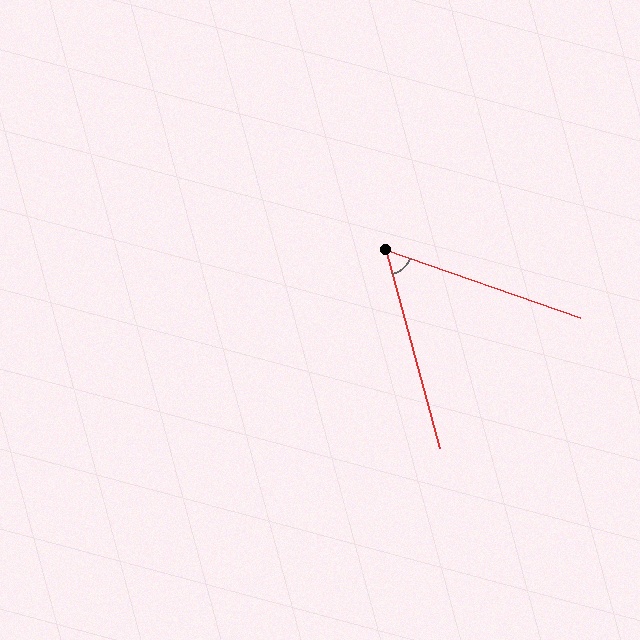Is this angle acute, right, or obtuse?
It is acute.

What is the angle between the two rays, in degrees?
Approximately 56 degrees.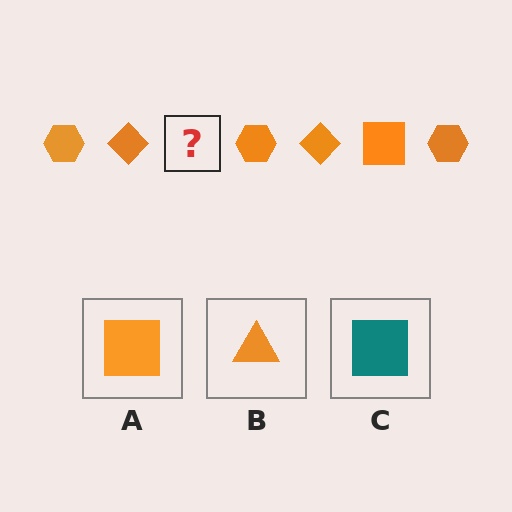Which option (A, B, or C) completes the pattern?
A.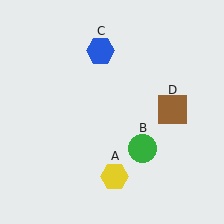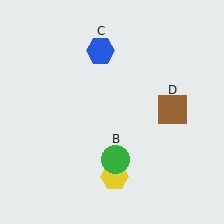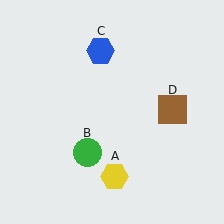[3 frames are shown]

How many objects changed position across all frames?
1 object changed position: green circle (object B).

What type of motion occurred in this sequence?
The green circle (object B) rotated clockwise around the center of the scene.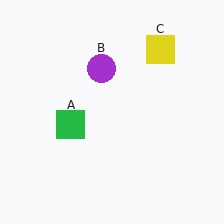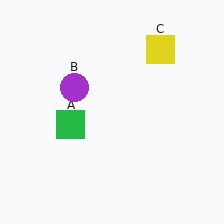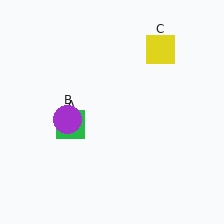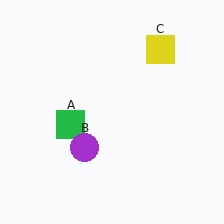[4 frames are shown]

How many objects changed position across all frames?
1 object changed position: purple circle (object B).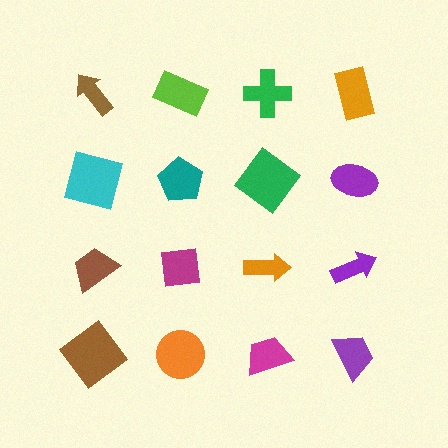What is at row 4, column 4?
A purple trapezoid.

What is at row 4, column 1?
A brown diamond.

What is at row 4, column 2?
An orange circle.